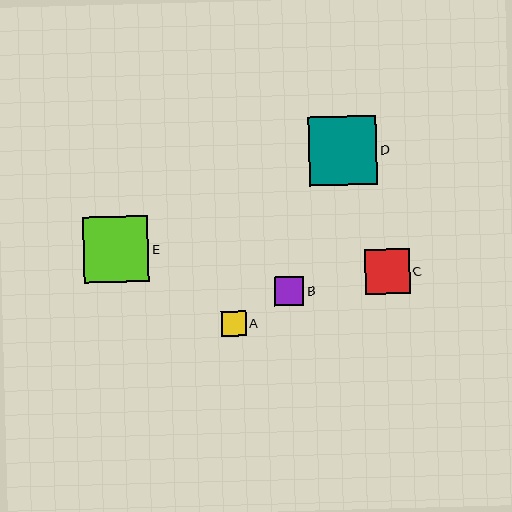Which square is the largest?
Square D is the largest with a size of approximately 68 pixels.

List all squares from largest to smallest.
From largest to smallest: D, E, C, B, A.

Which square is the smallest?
Square A is the smallest with a size of approximately 25 pixels.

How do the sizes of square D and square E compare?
Square D and square E are approximately the same size.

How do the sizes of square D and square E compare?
Square D and square E are approximately the same size.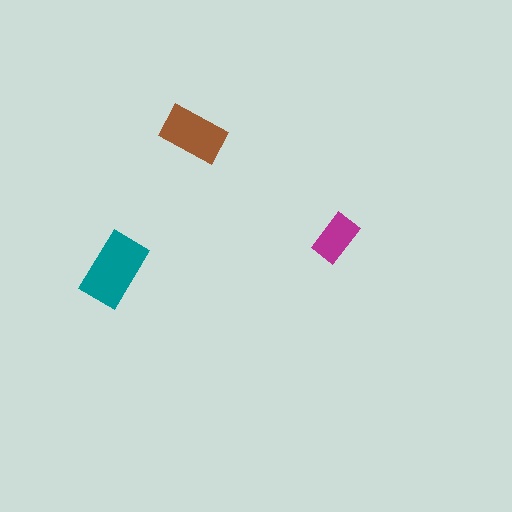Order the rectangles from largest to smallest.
the teal one, the brown one, the magenta one.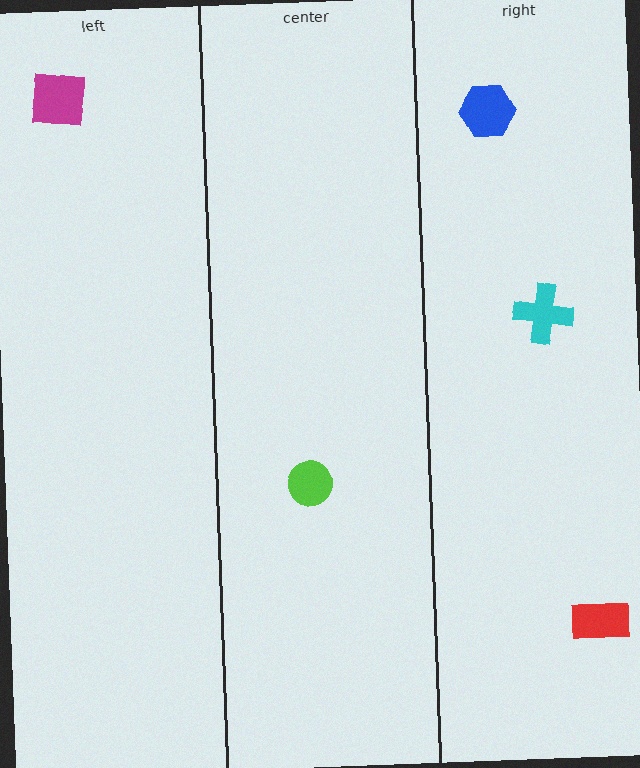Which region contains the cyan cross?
The right region.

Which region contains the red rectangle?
The right region.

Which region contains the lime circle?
The center region.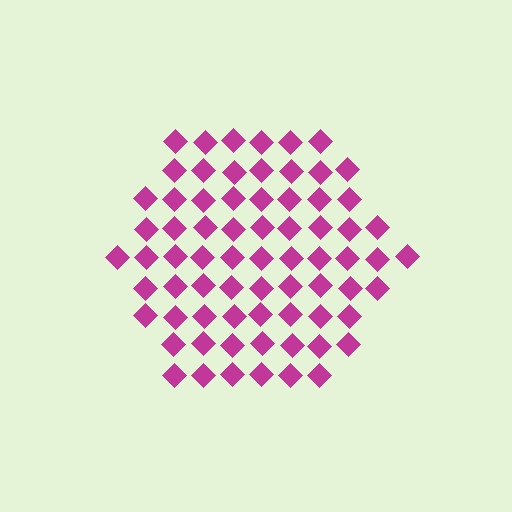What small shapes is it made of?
It is made of small diamonds.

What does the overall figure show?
The overall figure shows a hexagon.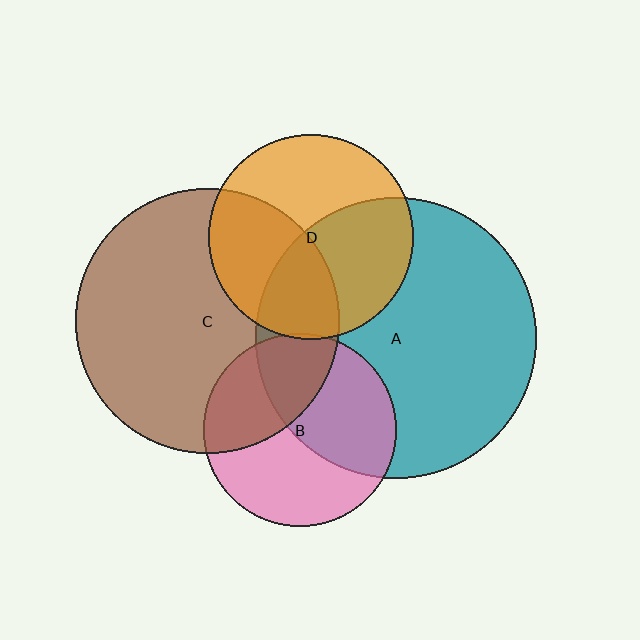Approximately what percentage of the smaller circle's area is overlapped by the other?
Approximately 40%.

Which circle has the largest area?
Circle A (teal).